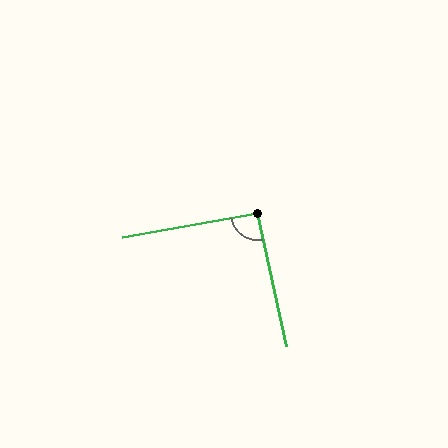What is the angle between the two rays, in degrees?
Approximately 93 degrees.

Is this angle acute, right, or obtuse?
It is approximately a right angle.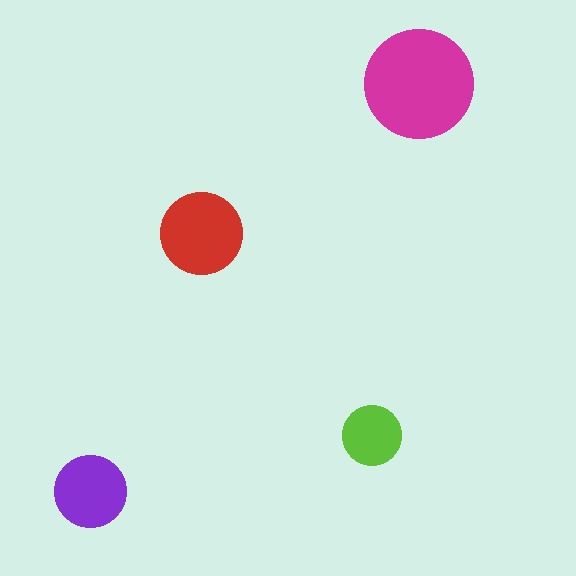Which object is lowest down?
The purple circle is bottommost.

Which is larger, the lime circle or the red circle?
The red one.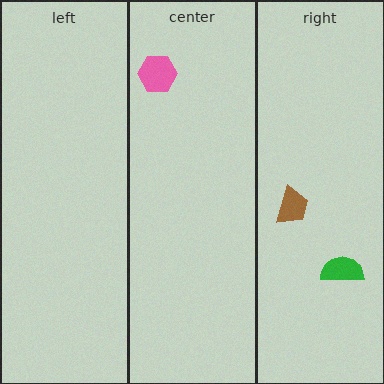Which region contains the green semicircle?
The right region.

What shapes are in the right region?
The green semicircle, the brown trapezoid.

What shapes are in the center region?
The pink hexagon.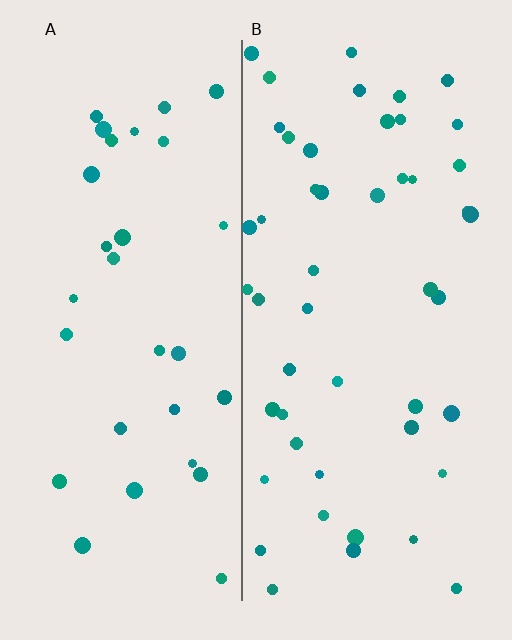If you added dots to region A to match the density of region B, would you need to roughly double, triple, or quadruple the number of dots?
Approximately double.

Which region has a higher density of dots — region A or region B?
B (the right).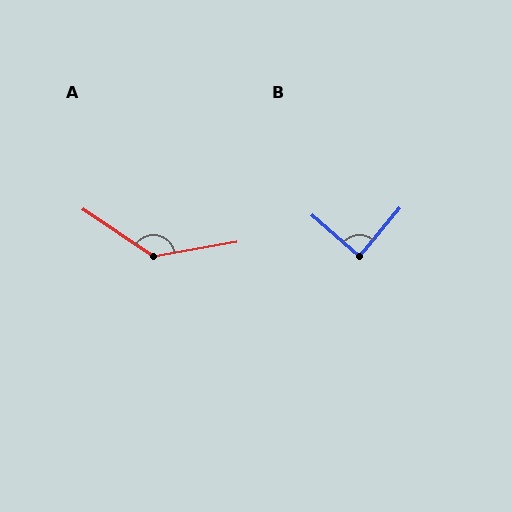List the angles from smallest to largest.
B (89°), A (136°).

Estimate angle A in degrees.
Approximately 136 degrees.